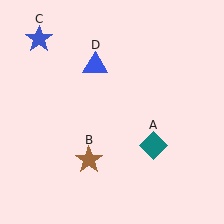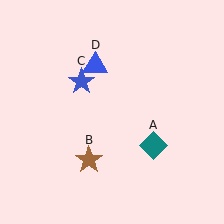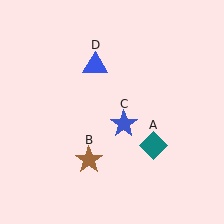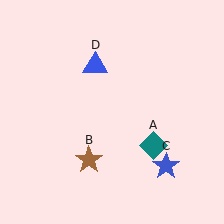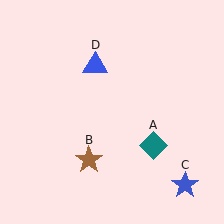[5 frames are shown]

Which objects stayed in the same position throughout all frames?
Teal diamond (object A) and brown star (object B) and blue triangle (object D) remained stationary.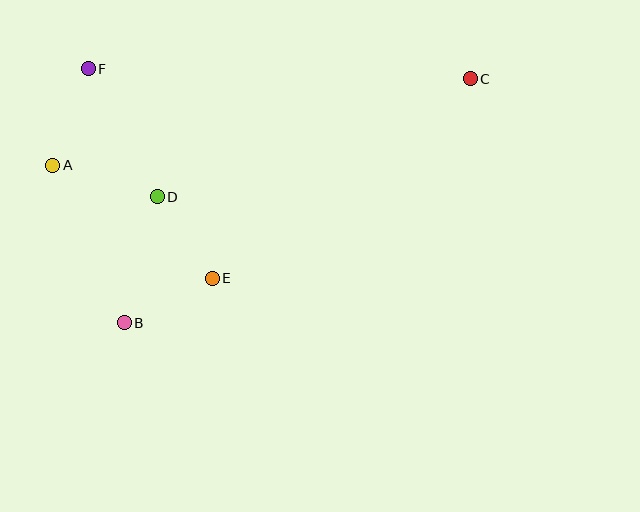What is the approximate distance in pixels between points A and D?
The distance between A and D is approximately 109 pixels.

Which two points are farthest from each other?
Points A and C are farthest from each other.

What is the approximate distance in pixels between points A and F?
The distance between A and F is approximately 103 pixels.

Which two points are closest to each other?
Points D and E are closest to each other.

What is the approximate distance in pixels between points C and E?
The distance between C and E is approximately 326 pixels.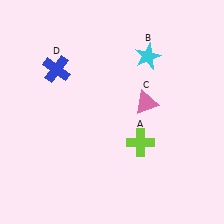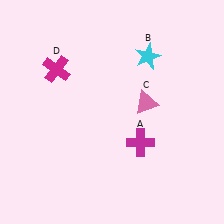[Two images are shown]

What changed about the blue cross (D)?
In Image 1, D is blue. In Image 2, it changed to magenta.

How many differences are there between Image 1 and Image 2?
There are 2 differences between the two images.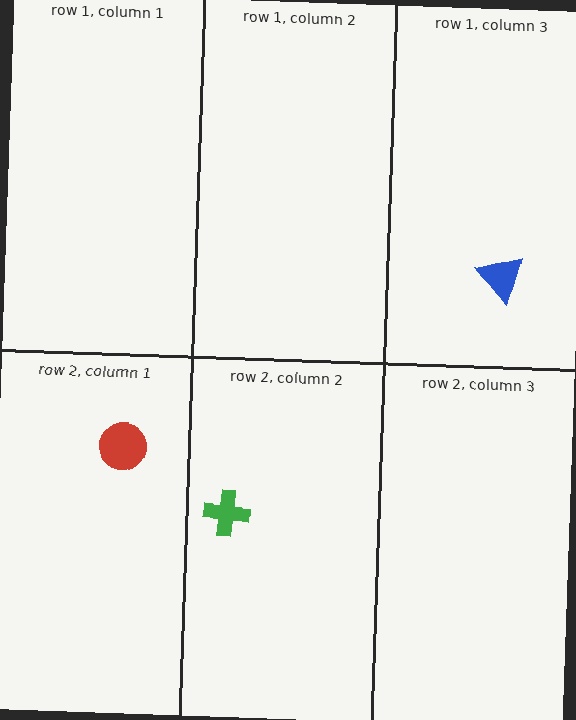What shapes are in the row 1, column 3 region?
The blue triangle.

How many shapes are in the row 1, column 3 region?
1.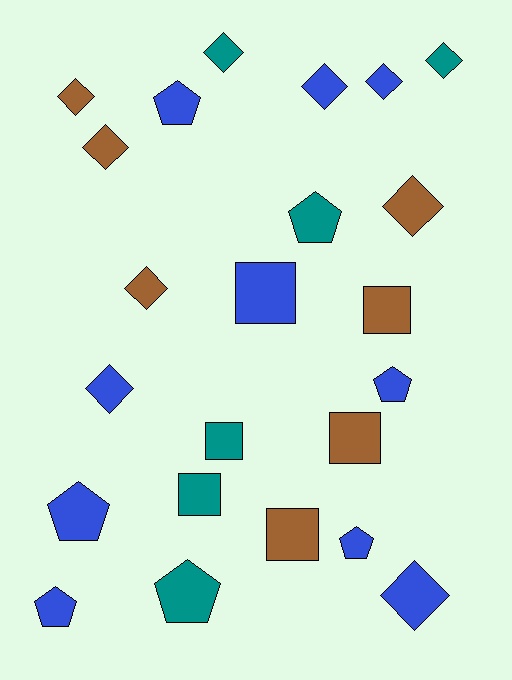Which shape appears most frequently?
Diamond, with 10 objects.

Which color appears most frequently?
Blue, with 10 objects.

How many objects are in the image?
There are 23 objects.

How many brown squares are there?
There are 3 brown squares.